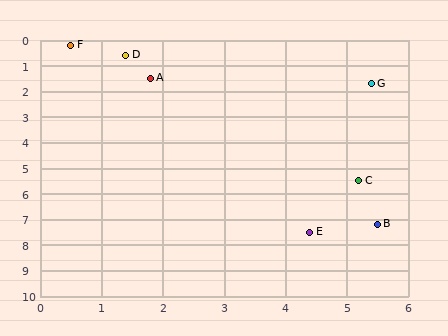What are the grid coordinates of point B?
Point B is at approximately (5.5, 7.2).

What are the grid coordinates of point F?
Point F is at approximately (0.5, 0.2).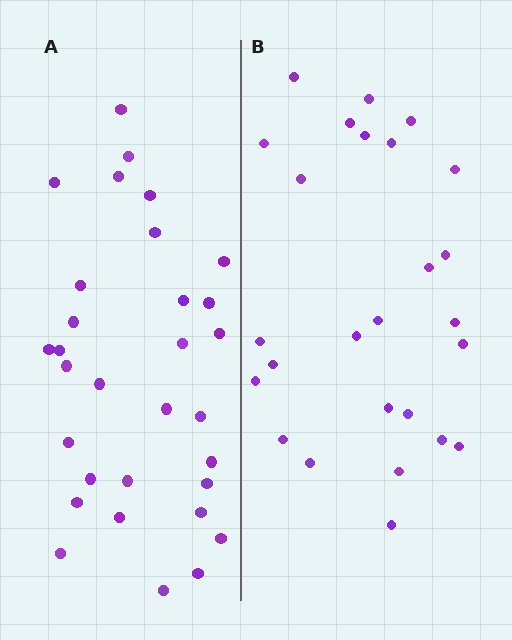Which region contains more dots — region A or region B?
Region A (the left region) has more dots.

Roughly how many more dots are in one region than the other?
Region A has about 5 more dots than region B.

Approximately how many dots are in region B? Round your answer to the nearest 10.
About 30 dots. (The exact count is 26, which rounds to 30.)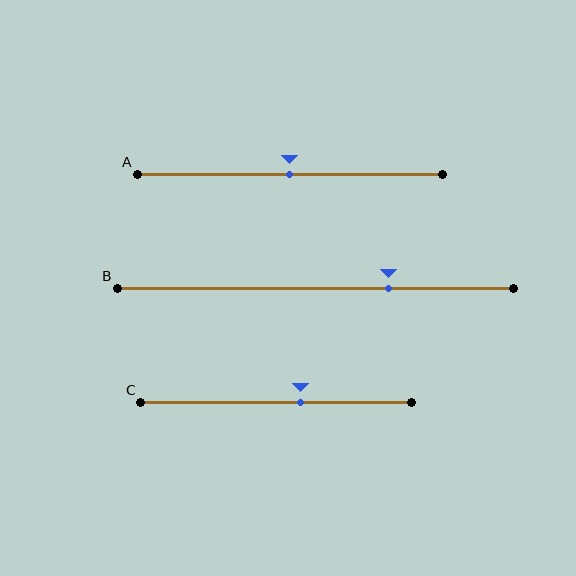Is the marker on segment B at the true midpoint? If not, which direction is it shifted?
No, the marker on segment B is shifted to the right by about 18% of the segment length.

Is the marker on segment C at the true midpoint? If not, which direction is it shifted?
No, the marker on segment C is shifted to the right by about 9% of the segment length.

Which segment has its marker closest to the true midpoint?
Segment A has its marker closest to the true midpoint.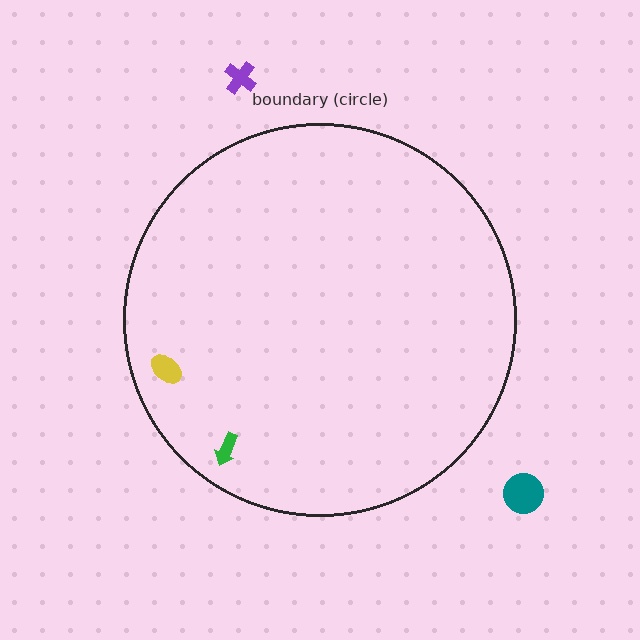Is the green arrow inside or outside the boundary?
Inside.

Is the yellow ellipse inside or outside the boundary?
Inside.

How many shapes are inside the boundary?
2 inside, 2 outside.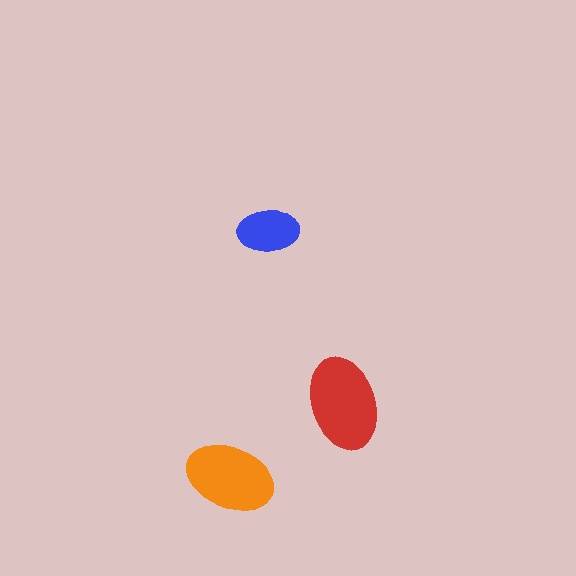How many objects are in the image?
There are 3 objects in the image.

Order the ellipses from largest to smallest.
the red one, the orange one, the blue one.